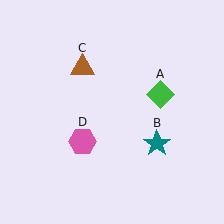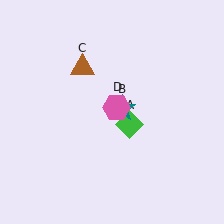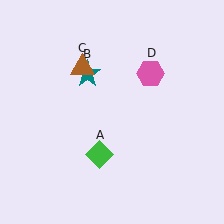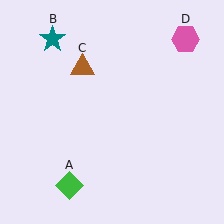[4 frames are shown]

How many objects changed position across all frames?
3 objects changed position: green diamond (object A), teal star (object B), pink hexagon (object D).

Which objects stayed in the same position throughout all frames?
Brown triangle (object C) remained stationary.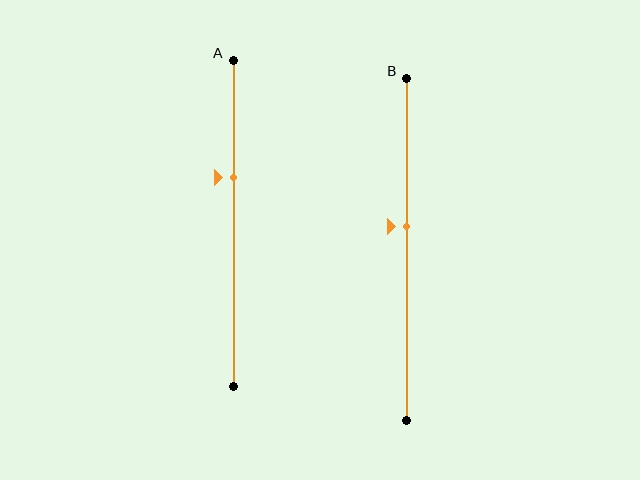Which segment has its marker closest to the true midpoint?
Segment B has its marker closest to the true midpoint.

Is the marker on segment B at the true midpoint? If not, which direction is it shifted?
No, the marker on segment B is shifted upward by about 7% of the segment length.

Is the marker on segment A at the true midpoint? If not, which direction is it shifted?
No, the marker on segment A is shifted upward by about 14% of the segment length.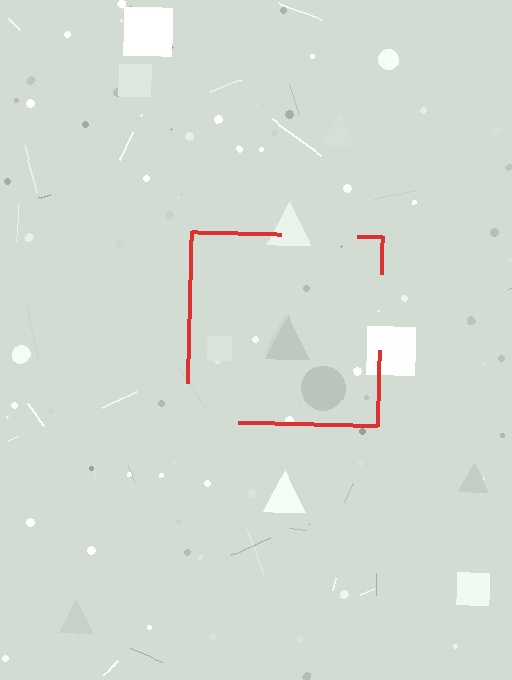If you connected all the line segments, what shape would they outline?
They would outline a square.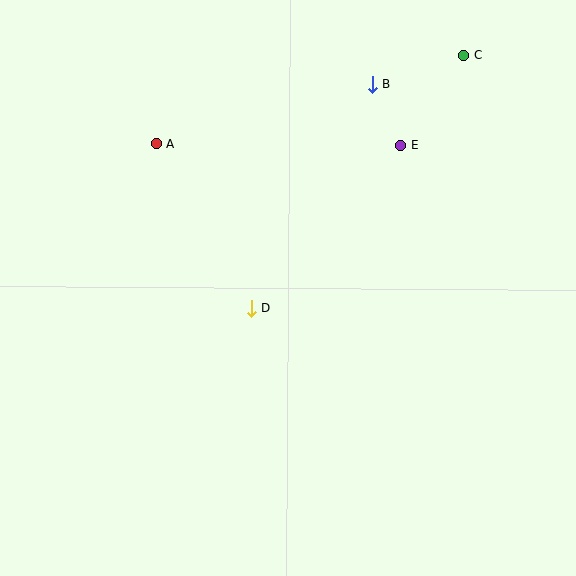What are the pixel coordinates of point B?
Point B is at (373, 84).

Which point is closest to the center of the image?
Point D at (251, 308) is closest to the center.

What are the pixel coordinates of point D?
Point D is at (251, 308).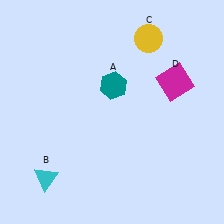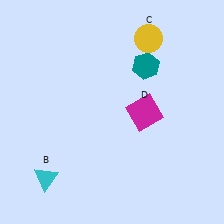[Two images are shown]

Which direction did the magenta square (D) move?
The magenta square (D) moved down.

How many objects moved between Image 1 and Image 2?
2 objects moved between the two images.